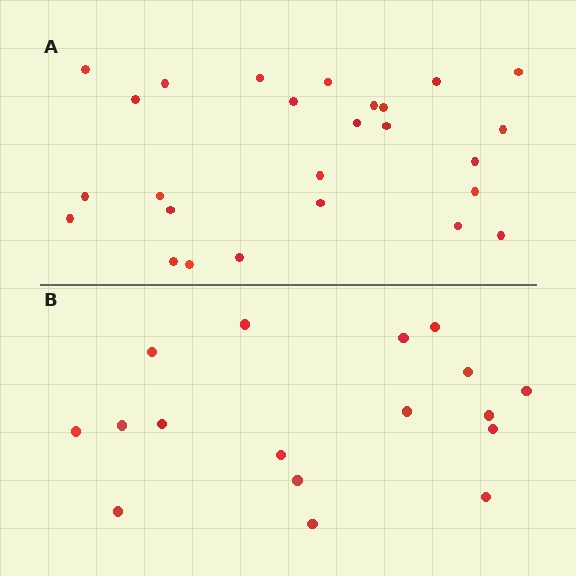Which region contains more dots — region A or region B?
Region A (the top region) has more dots.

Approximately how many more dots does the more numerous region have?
Region A has roughly 8 or so more dots than region B.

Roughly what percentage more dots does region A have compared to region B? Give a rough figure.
About 55% more.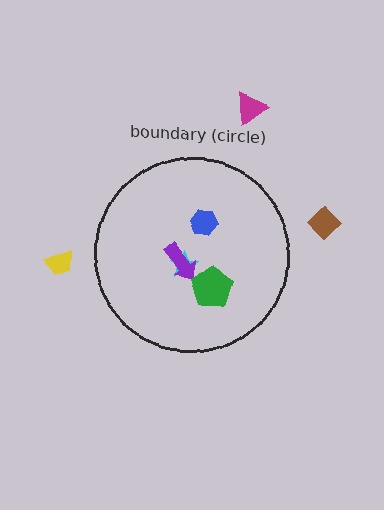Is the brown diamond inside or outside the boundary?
Outside.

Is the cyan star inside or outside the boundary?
Inside.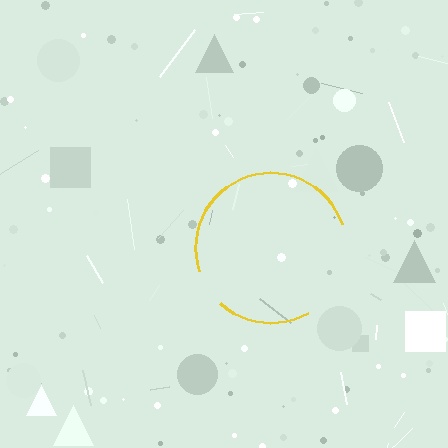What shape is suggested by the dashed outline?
The dashed outline suggests a circle.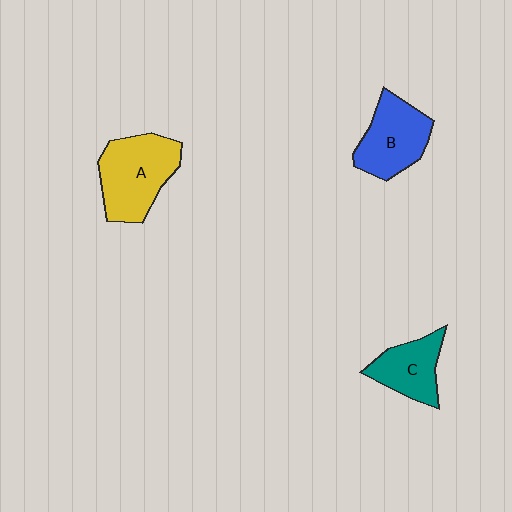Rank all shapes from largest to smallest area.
From largest to smallest: A (yellow), B (blue), C (teal).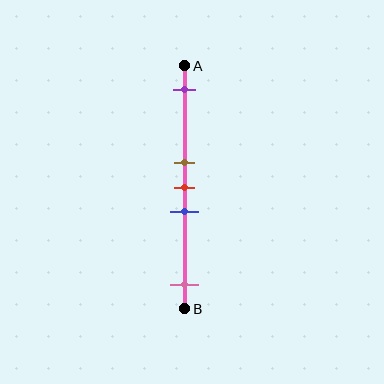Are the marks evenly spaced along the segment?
No, the marks are not evenly spaced.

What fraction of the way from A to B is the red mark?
The red mark is approximately 50% (0.5) of the way from A to B.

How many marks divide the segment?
There are 5 marks dividing the segment.